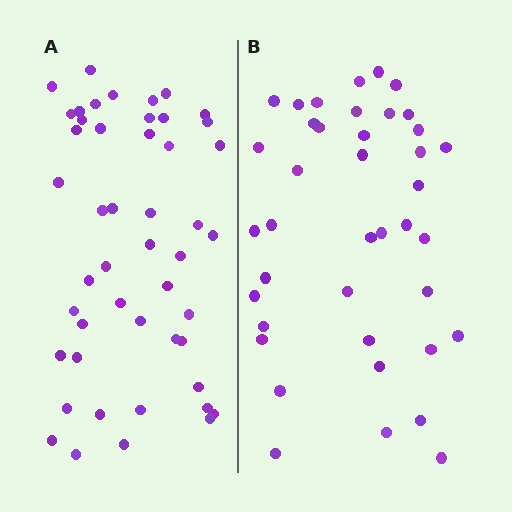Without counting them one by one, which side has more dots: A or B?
Region A (the left region) has more dots.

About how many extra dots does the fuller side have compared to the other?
Region A has roughly 8 or so more dots than region B.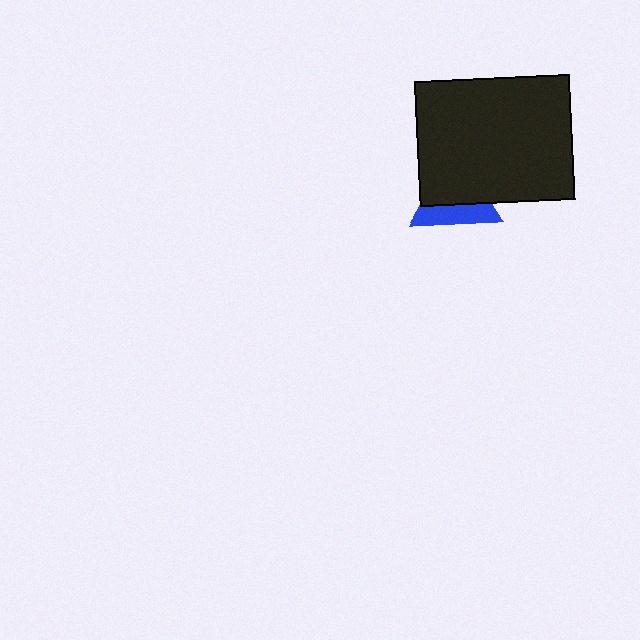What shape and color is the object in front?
The object in front is a black rectangle.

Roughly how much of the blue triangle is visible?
A small part of it is visible (roughly 42%).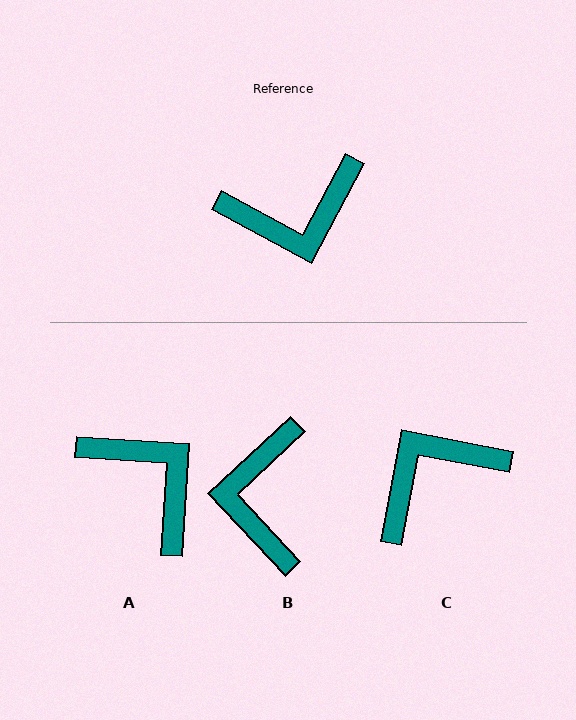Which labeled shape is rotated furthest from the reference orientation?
C, about 163 degrees away.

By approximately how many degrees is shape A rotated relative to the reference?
Approximately 115 degrees counter-clockwise.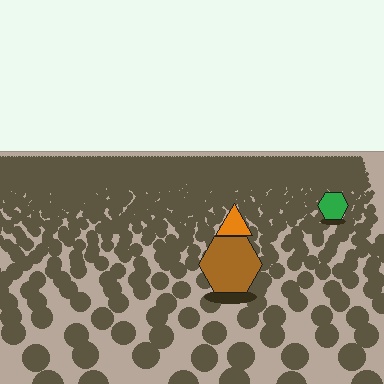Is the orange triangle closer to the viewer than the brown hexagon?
No. The brown hexagon is closer — you can tell from the texture gradient: the ground texture is coarser near it.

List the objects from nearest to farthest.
From nearest to farthest: the brown hexagon, the orange triangle, the green hexagon.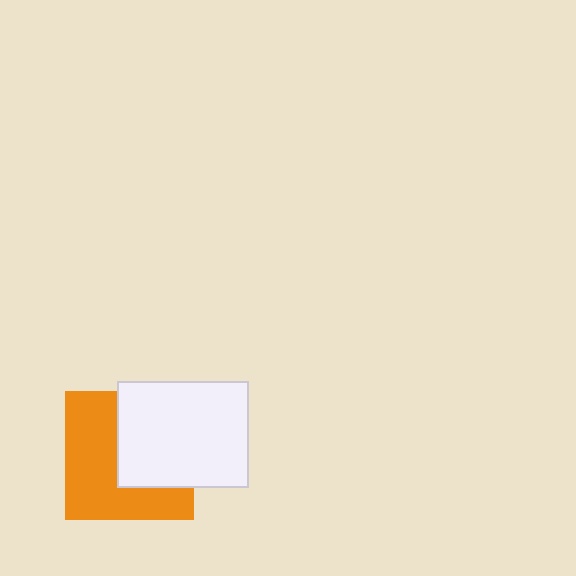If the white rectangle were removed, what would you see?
You would see the complete orange square.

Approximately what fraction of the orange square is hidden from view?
Roughly 45% of the orange square is hidden behind the white rectangle.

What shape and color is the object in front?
The object in front is a white rectangle.